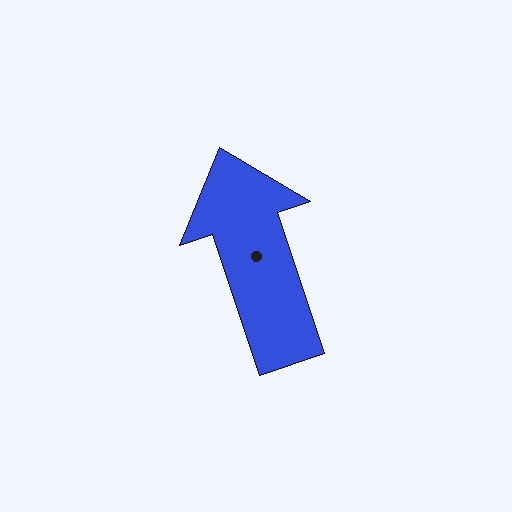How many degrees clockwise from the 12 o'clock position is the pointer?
Approximately 342 degrees.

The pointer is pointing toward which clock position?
Roughly 11 o'clock.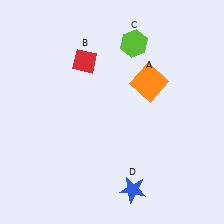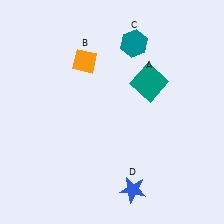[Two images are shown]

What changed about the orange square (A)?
In Image 1, A is orange. In Image 2, it changed to teal.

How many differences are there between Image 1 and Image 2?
There are 3 differences between the two images.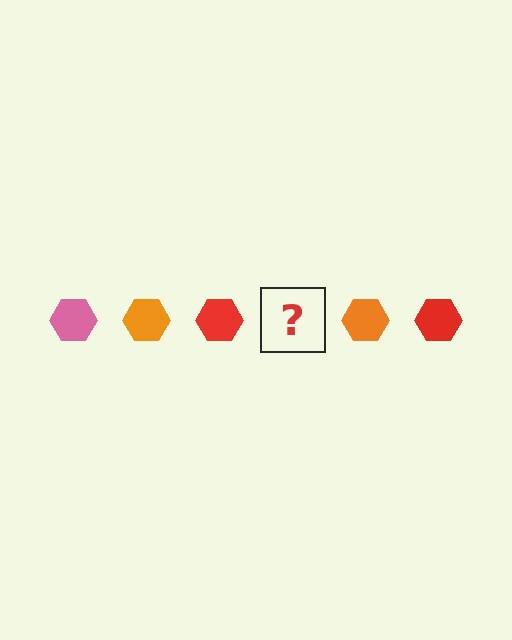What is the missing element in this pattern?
The missing element is a pink hexagon.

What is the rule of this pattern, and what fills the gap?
The rule is that the pattern cycles through pink, orange, red hexagons. The gap should be filled with a pink hexagon.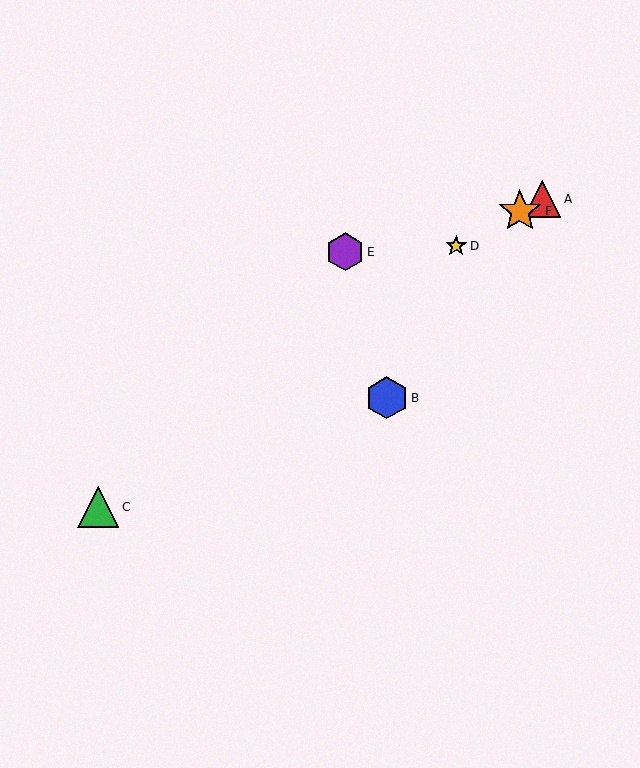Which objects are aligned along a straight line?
Objects A, D, F are aligned along a straight line.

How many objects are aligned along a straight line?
3 objects (A, D, F) are aligned along a straight line.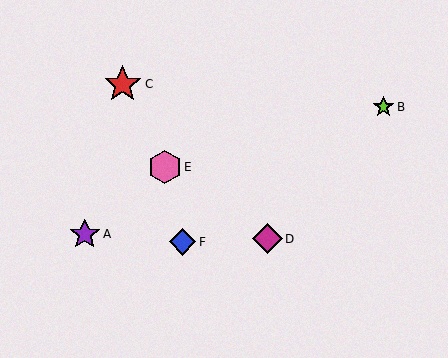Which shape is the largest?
The red star (labeled C) is the largest.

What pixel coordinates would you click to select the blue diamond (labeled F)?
Click at (182, 242) to select the blue diamond F.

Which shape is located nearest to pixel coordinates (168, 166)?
The pink hexagon (labeled E) at (165, 167) is nearest to that location.